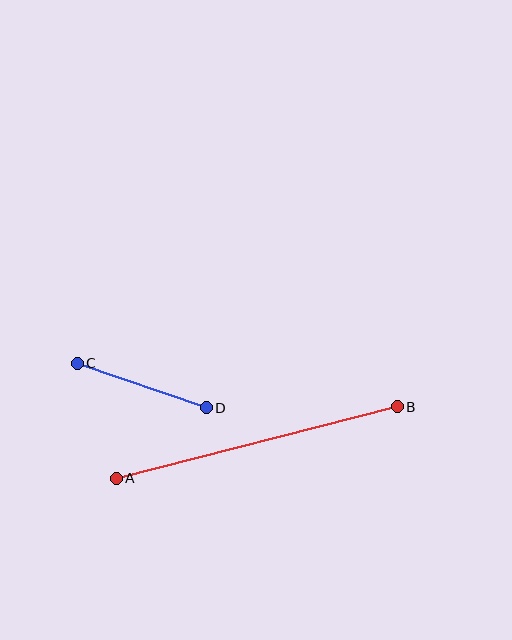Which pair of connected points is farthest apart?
Points A and B are farthest apart.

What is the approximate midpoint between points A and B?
The midpoint is at approximately (257, 443) pixels.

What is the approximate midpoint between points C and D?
The midpoint is at approximately (142, 386) pixels.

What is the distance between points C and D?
The distance is approximately 137 pixels.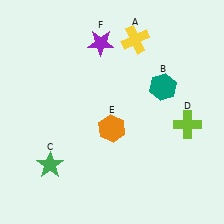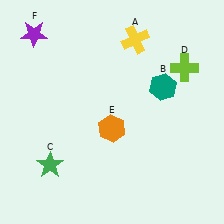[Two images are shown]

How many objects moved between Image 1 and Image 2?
2 objects moved between the two images.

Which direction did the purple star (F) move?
The purple star (F) moved left.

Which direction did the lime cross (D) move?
The lime cross (D) moved up.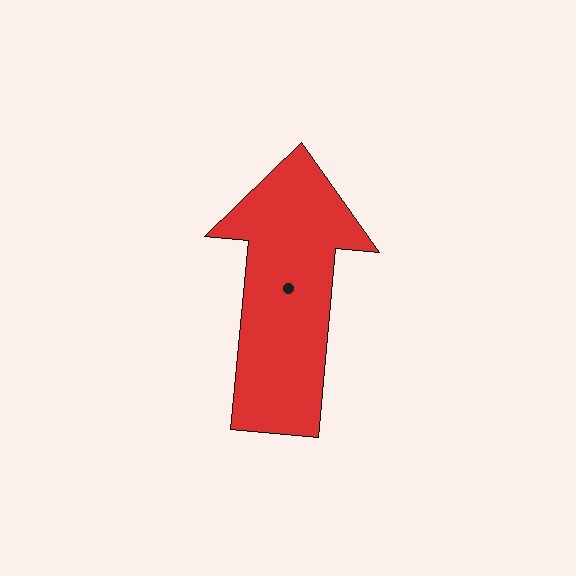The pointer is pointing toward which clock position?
Roughly 12 o'clock.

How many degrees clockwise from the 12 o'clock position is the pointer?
Approximately 5 degrees.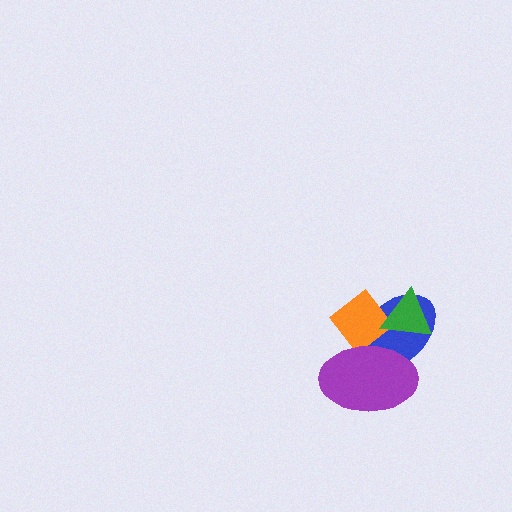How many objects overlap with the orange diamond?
3 objects overlap with the orange diamond.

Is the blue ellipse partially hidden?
Yes, it is partially covered by another shape.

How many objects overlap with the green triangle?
2 objects overlap with the green triangle.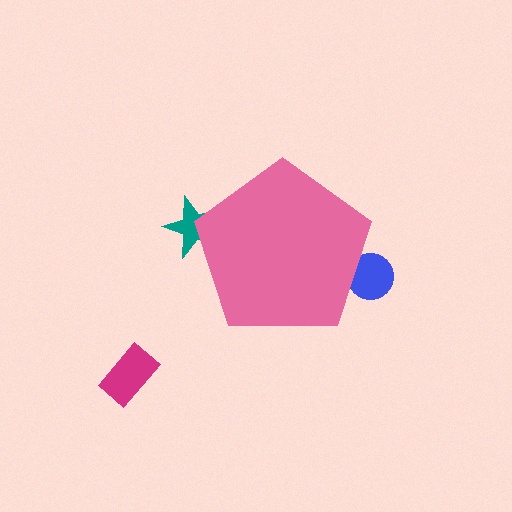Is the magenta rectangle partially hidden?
No, the magenta rectangle is fully visible.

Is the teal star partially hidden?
Yes, the teal star is partially hidden behind the pink pentagon.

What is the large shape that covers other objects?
A pink pentagon.